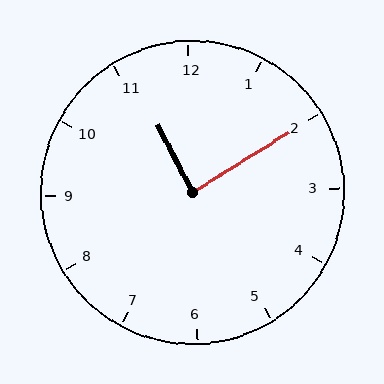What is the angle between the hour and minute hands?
Approximately 85 degrees.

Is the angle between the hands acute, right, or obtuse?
It is right.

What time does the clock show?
11:10.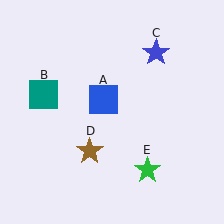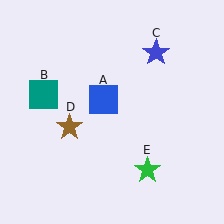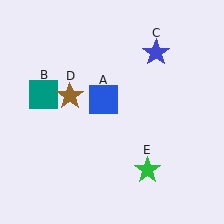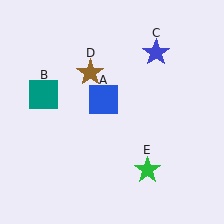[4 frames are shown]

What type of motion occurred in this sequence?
The brown star (object D) rotated clockwise around the center of the scene.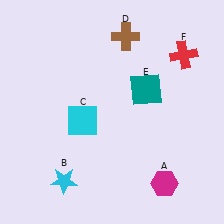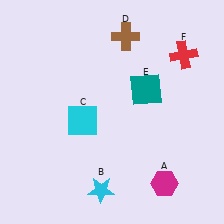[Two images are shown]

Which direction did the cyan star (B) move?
The cyan star (B) moved right.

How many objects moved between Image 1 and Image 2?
1 object moved between the two images.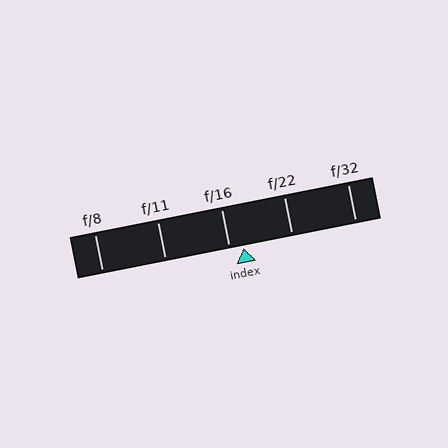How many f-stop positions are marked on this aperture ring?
There are 5 f-stop positions marked.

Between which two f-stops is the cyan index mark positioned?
The index mark is between f/16 and f/22.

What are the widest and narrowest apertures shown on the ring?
The widest aperture shown is f/8 and the narrowest is f/32.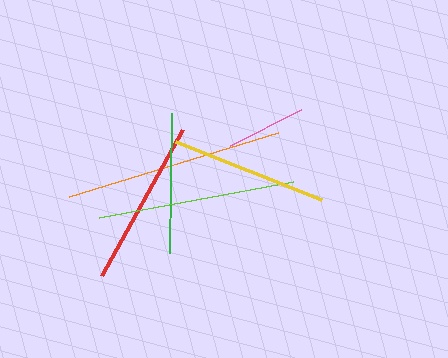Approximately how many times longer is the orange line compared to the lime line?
The orange line is approximately 1.1 times the length of the lime line.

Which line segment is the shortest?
The pink line is the shortest at approximately 79 pixels.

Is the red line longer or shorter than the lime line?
The lime line is longer than the red line.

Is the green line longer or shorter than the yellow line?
The yellow line is longer than the green line.